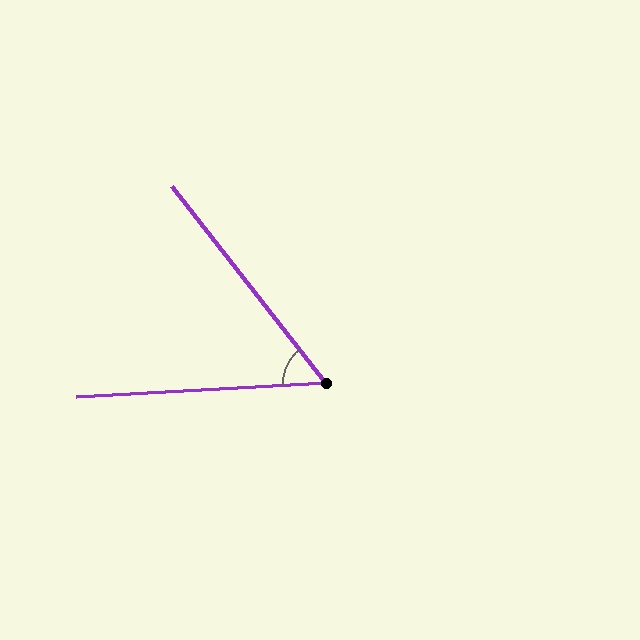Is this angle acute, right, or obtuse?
It is acute.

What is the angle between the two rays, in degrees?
Approximately 55 degrees.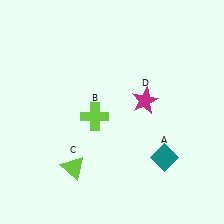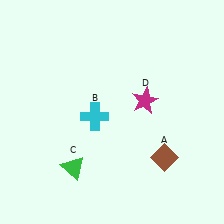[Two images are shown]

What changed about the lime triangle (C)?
In Image 1, C is lime. In Image 2, it changed to green.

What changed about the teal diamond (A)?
In Image 1, A is teal. In Image 2, it changed to brown.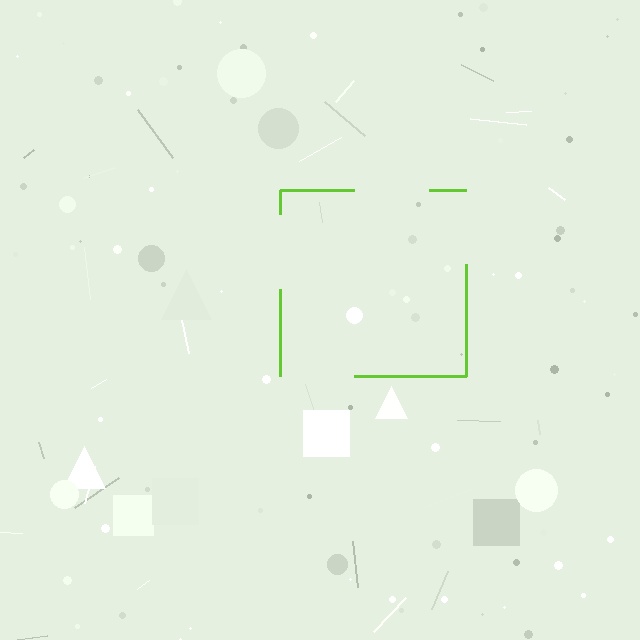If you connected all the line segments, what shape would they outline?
They would outline a square.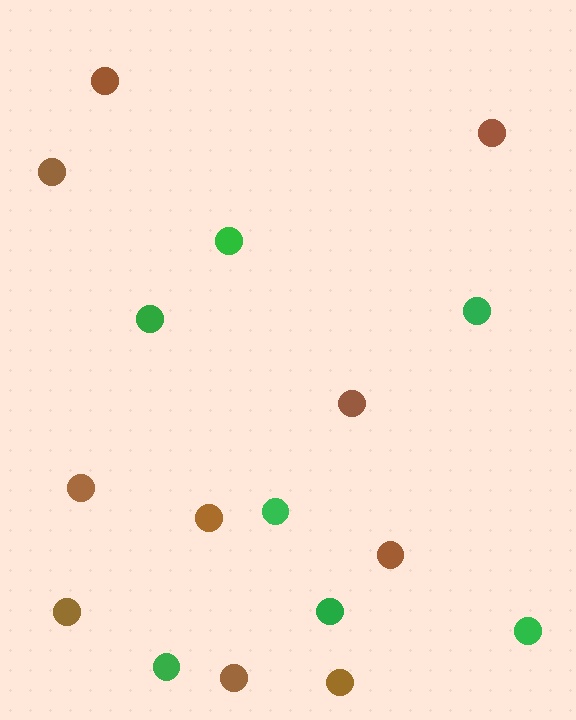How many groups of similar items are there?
There are 2 groups: one group of brown circles (10) and one group of green circles (7).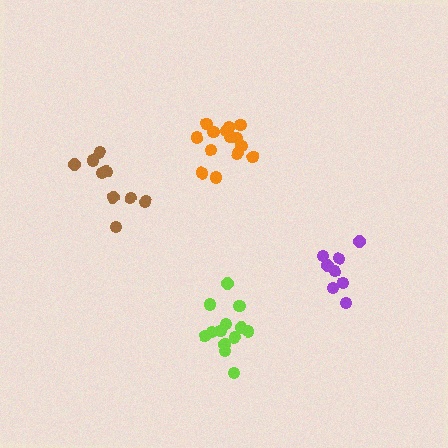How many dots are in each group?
Group 1: 13 dots, Group 2: 14 dots, Group 3: 8 dots, Group 4: 9 dots (44 total).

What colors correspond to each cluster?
The clusters are colored: lime, orange, purple, brown.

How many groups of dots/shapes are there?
There are 4 groups.